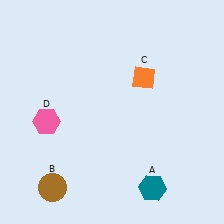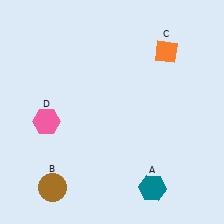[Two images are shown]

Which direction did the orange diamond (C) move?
The orange diamond (C) moved up.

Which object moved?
The orange diamond (C) moved up.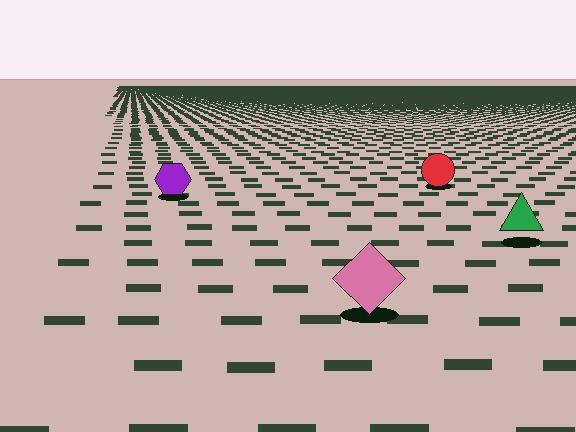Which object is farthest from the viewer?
The red circle is farthest from the viewer. It appears smaller and the ground texture around it is denser.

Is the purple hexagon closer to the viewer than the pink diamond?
No. The pink diamond is closer — you can tell from the texture gradient: the ground texture is coarser near it.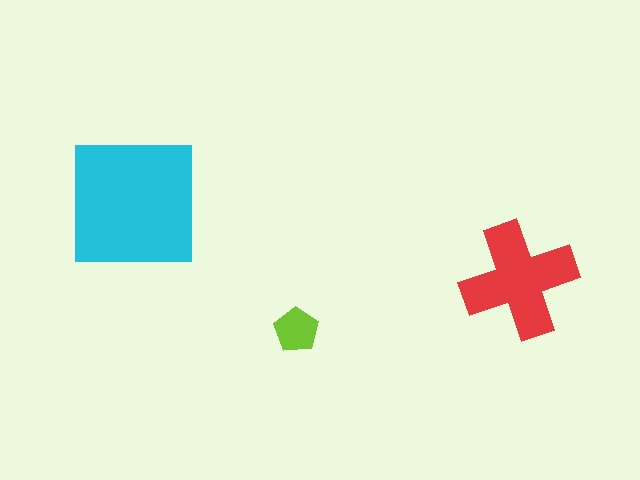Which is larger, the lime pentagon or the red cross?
The red cross.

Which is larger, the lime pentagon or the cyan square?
The cyan square.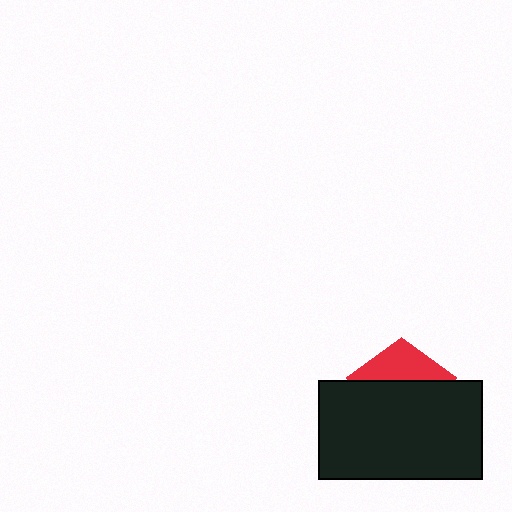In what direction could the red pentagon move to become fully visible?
The red pentagon could move up. That would shift it out from behind the black rectangle entirely.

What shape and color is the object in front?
The object in front is a black rectangle.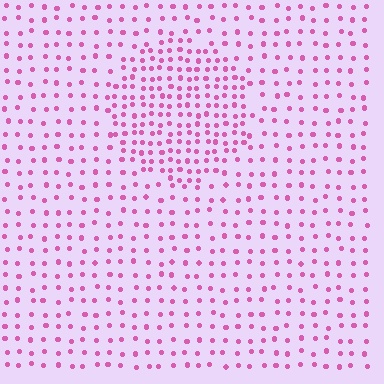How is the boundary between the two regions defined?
The boundary is defined by a change in element density (approximately 1.9x ratio). All elements are the same color, size, and shape.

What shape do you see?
I see a circle.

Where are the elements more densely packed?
The elements are more densely packed inside the circle boundary.